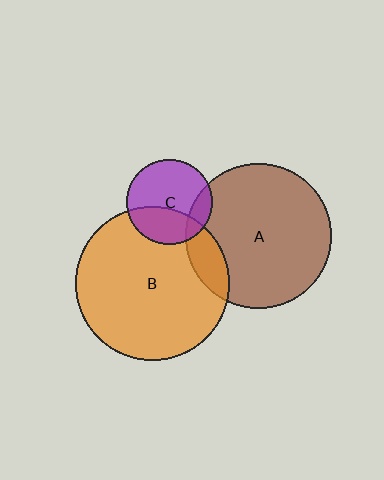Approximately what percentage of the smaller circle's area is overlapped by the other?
Approximately 35%.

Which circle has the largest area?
Circle B (orange).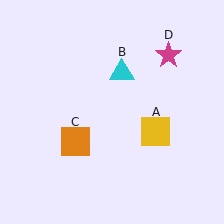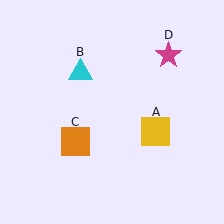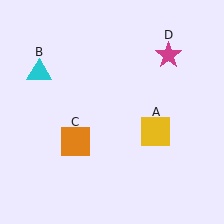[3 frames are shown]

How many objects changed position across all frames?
1 object changed position: cyan triangle (object B).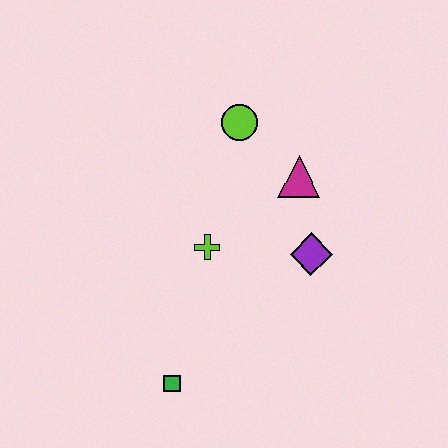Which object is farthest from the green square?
The lime circle is farthest from the green square.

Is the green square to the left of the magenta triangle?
Yes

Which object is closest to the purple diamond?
The magenta triangle is closest to the purple diamond.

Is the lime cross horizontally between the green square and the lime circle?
Yes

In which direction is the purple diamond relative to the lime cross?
The purple diamond is to the right of the lime cross.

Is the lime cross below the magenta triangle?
Yes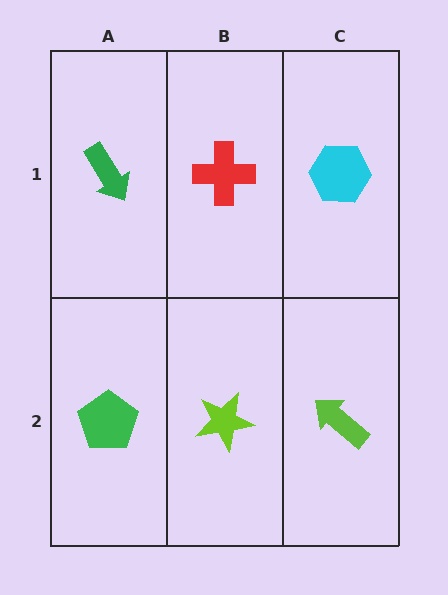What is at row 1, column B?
A red cross.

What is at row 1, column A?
A green arrow.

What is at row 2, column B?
A lime star.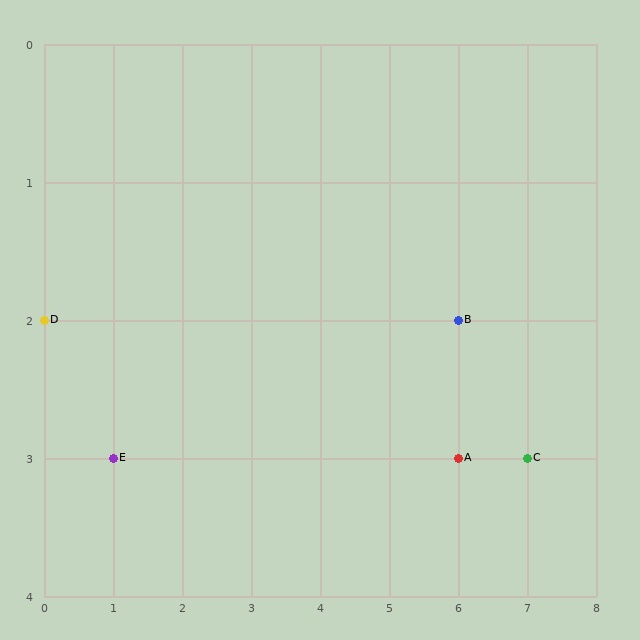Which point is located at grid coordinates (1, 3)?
Point E is at (1, 3).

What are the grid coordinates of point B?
Point B is at grid coordinates (6, 2).